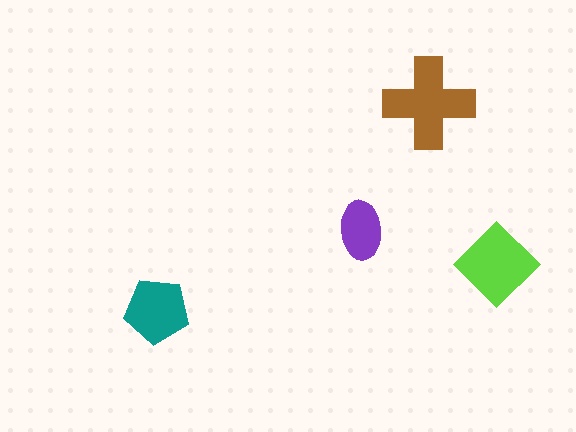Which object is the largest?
The brown cross.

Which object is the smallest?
The purple ellipse.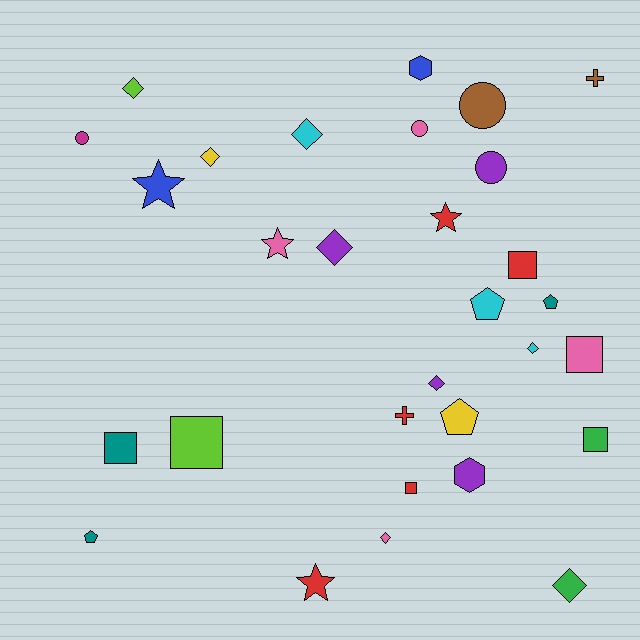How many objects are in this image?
There are 30 objects.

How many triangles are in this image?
There are no triangles.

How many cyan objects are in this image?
There are 3 cyan objects.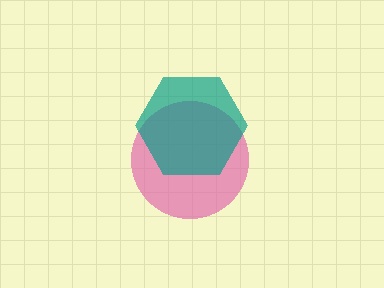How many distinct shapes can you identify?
There are 2 distinct shapes: a pink circle, a teal hexagon.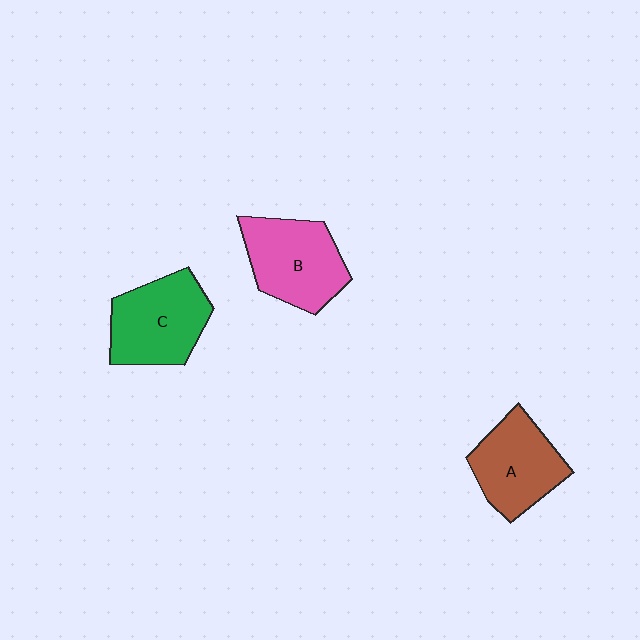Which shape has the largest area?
Shape B (pink).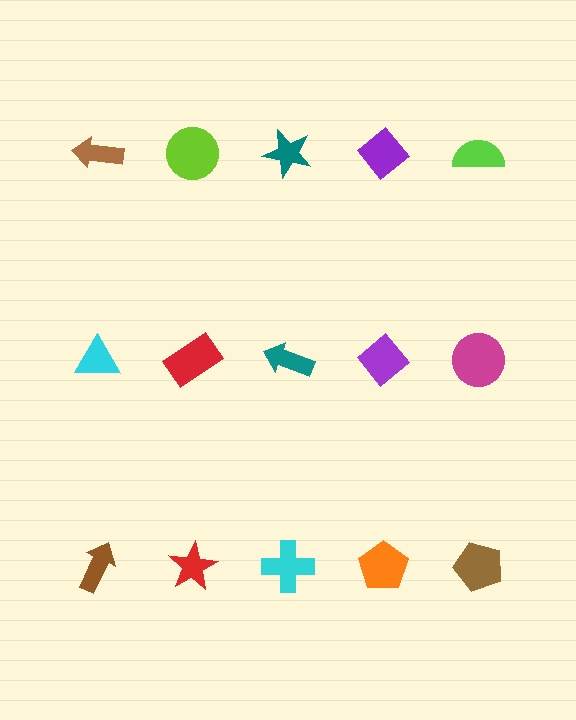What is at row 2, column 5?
A magenta circle.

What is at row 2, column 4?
A purple diamond.